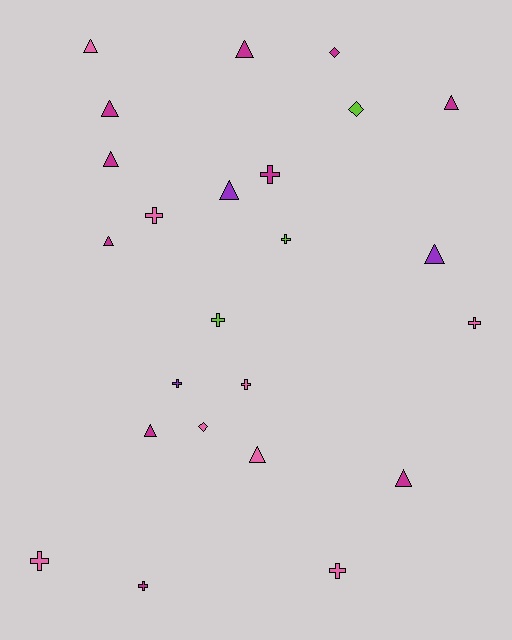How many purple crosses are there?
There is 1 purple cross.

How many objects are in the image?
There are 24 objects.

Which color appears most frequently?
Magenta, with 10 objects.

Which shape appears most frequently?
Triangle, with 11 objects.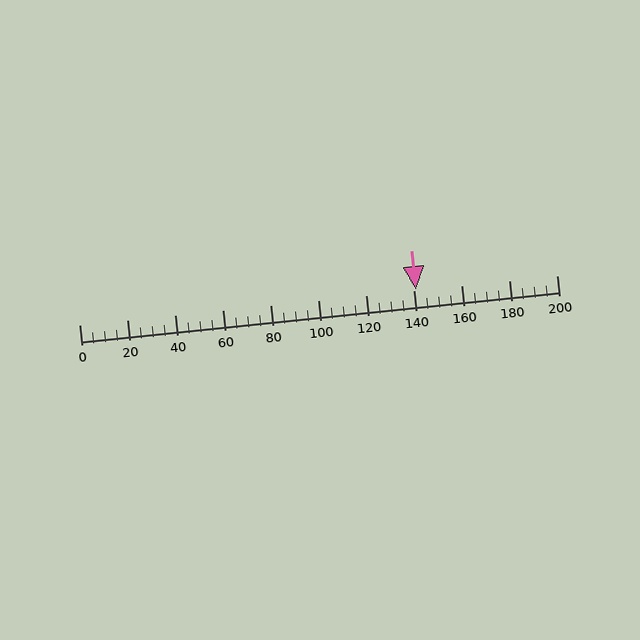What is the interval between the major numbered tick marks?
The major tick marks are spaced 20 units apart.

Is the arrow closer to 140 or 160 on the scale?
The arrow is closer to 140.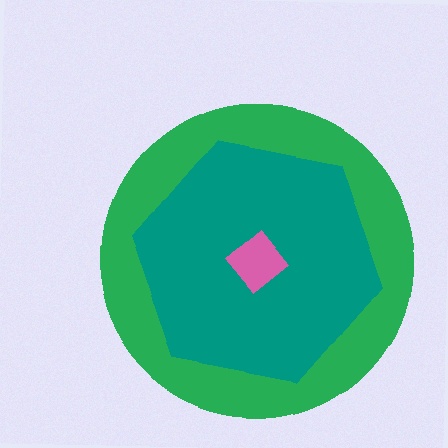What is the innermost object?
The pink diamond.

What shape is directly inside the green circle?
The teal hexagon.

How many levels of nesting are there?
3.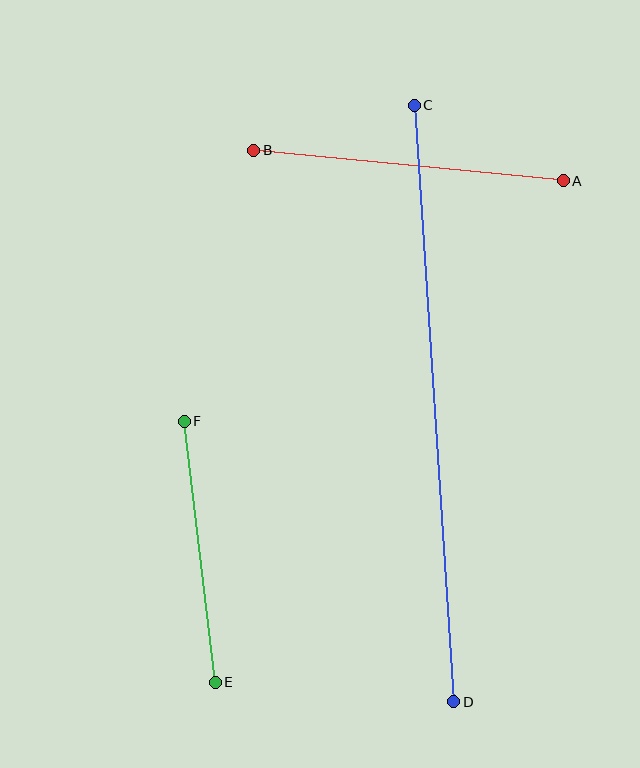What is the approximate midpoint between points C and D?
The midpoint is at approximately (434, 404) pixels.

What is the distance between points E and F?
The distance is approximately 263 pixels.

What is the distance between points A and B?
The distance is approximately 311 pixels.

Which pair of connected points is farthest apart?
Points C and D are farthest apart.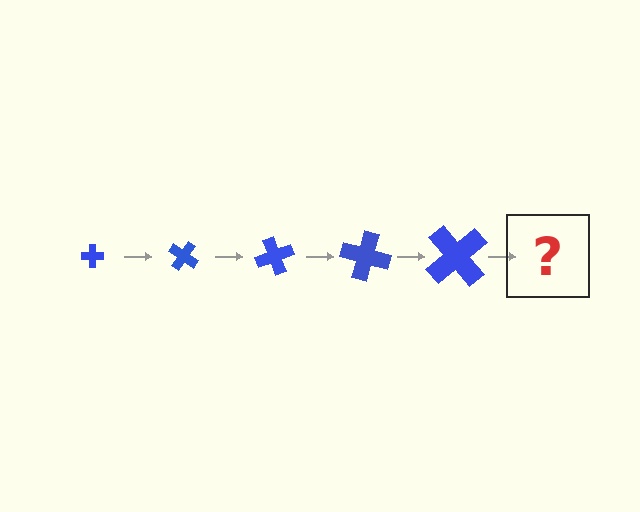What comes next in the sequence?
The next element should be a cross, larger than the previous one and rotated 175 degrees from the start.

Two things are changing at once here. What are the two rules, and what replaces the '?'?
The two rules are that the cross grows larger each step and it rotates 35 degrees each step. The '?' should be a cross, larger than the previous one and rotated 175 degrees from the start.